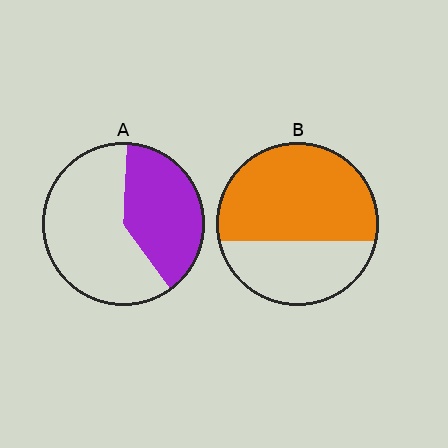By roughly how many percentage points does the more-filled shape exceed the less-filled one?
By roughly 25 percentage points (B over A).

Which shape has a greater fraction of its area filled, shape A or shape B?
Shape B.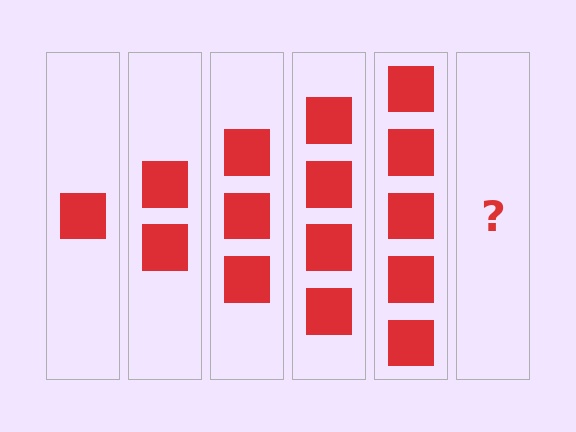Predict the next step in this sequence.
The next step is 6 squares.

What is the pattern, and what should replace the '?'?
The pattern is that each step adds one more square. The '?' should be 6 squares.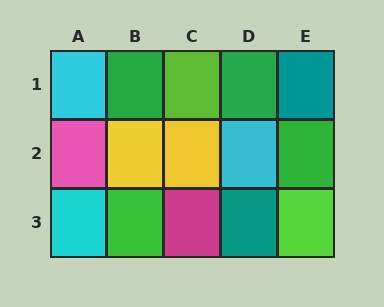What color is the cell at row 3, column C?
Magenta.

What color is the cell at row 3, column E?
Lime.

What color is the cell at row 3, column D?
Teal.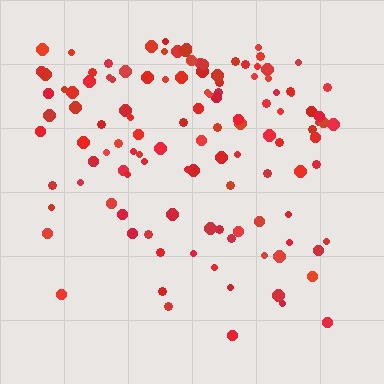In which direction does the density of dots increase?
From bottom to top, with the top side densest.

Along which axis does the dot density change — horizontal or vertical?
Vertical.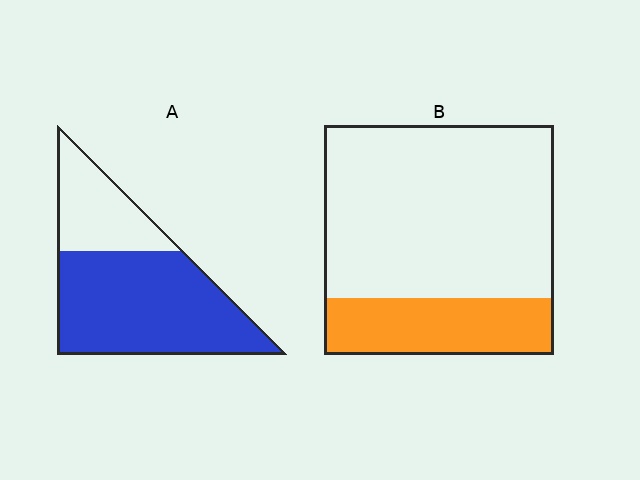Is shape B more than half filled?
No.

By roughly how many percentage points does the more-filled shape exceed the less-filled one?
By roughly 45 percentage points (A over B).